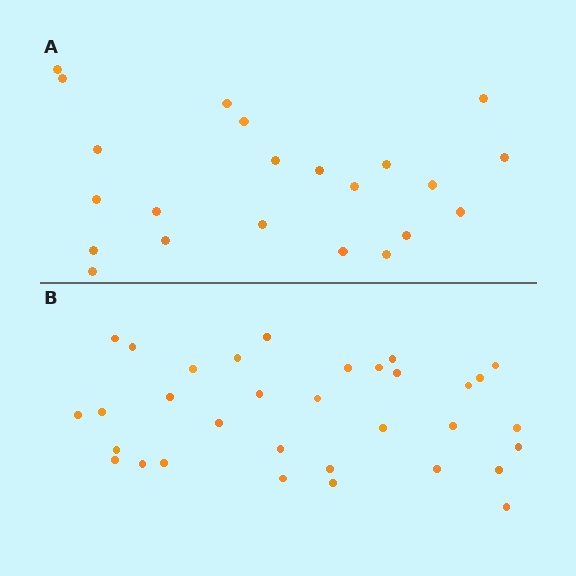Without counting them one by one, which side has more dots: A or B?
Region B (the bottom region) has more dots.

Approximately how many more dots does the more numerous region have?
Region B has roughly 12 or so more dots than region A.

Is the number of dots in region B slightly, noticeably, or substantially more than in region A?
Region B has substantially more. The ratio is roughly 1.5 to 1.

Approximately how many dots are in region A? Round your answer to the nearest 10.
About 20 dots. (The exact count is 22, which rounds to 20.)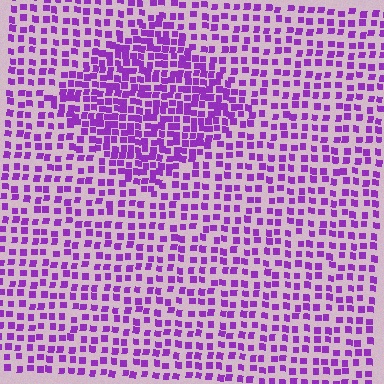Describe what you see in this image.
The image contains small purple elements arranged at two different densities. A diamond-shaped region is visible where the elements are more densely packed than the surrounding area.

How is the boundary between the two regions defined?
The boundary is defined by a change in element density (approximately 1.9x ratio). All elements are the same color, size, and shape.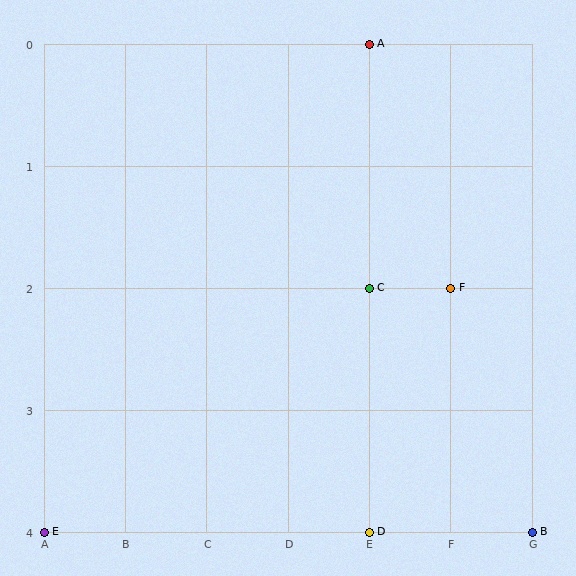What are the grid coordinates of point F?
Point F is at grid coordinates (F, 2).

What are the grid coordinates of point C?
Point C is at grid coordinates (E, 2).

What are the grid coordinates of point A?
Point A is at grid coordinates (E, 0).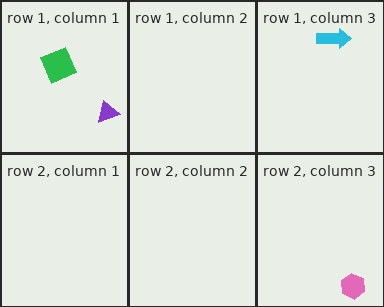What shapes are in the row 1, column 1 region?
The green diamond, the purple triangle.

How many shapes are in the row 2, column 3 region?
1.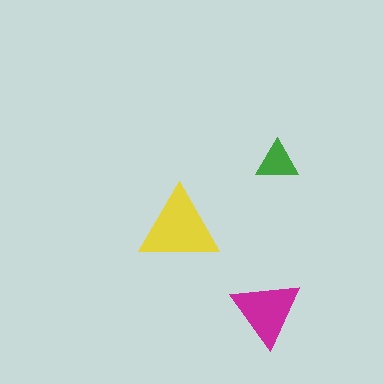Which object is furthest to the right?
The green triangle is rightmost.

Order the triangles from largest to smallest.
the yellow one, the magenta one, the green one.